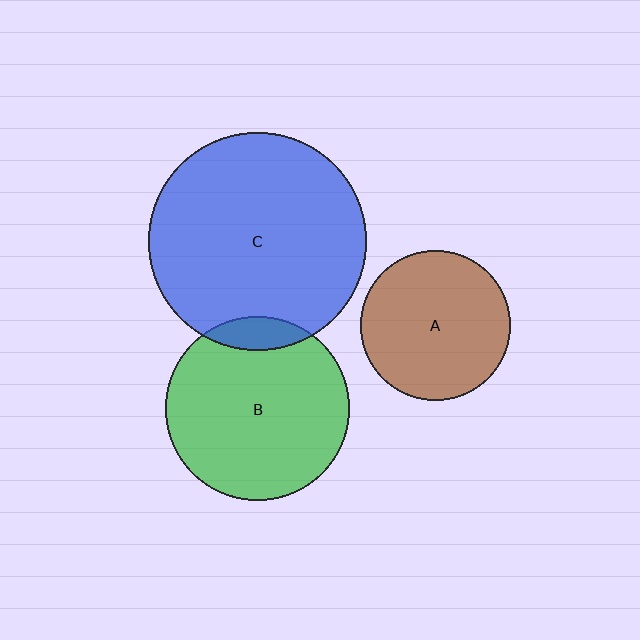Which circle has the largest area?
Circle C (blue).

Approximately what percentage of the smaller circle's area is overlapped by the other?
Approximately 10%.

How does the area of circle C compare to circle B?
Approximately 1.4 times.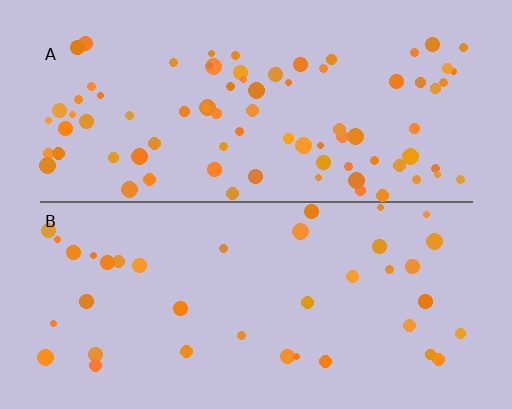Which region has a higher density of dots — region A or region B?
A (the top).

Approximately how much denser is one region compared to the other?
Approximately 2.2× — region A over region B.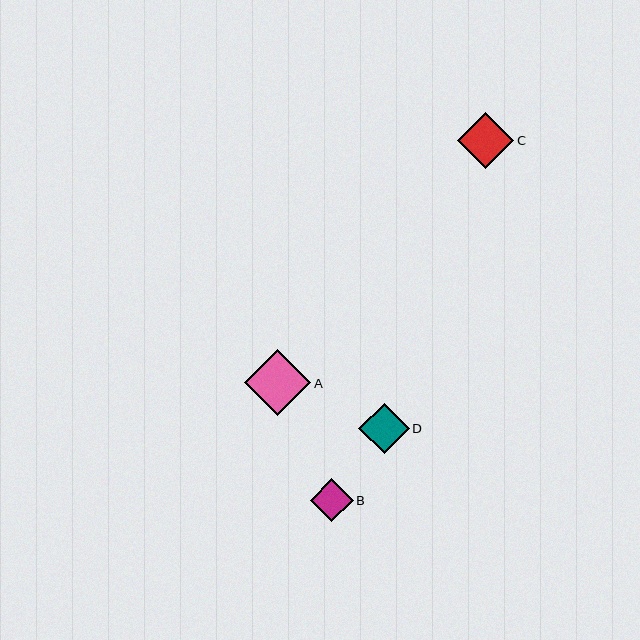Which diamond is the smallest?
Diamond B is the smallest with a size of approximately 43 pixels.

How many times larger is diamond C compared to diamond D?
Diamond C is approximately 1.1 times the size of diamond D.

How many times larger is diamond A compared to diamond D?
Diamond A is approximately 1.3 times the size of diamond D.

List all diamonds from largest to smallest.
From largest to smallest: A, C, D, B.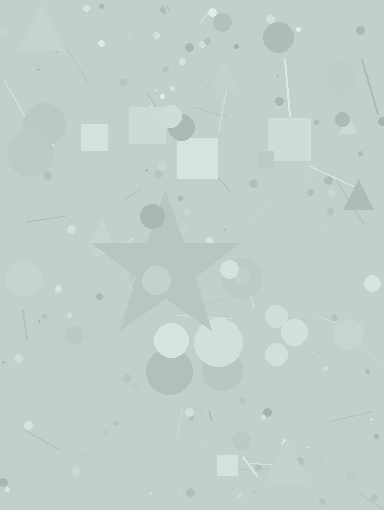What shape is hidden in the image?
A star is hidden in the image.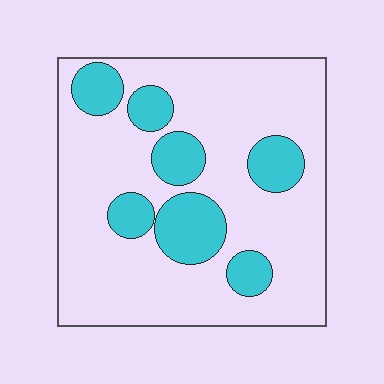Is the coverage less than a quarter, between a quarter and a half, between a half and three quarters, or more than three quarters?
Less than a quarter.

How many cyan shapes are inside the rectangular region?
7.